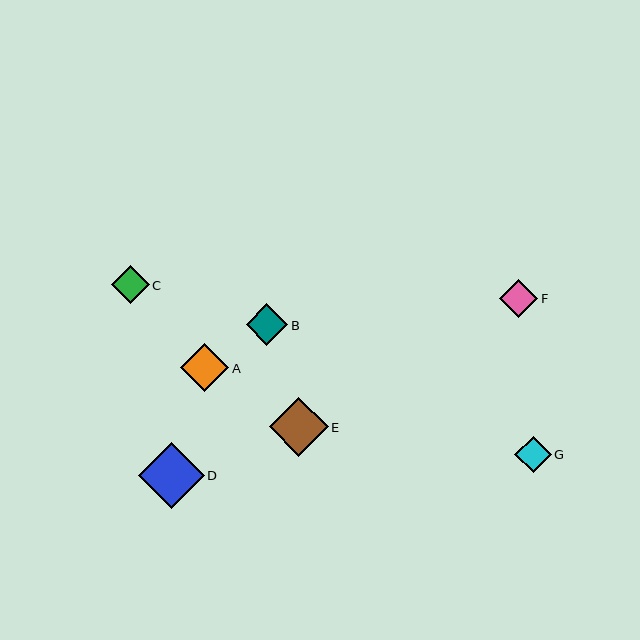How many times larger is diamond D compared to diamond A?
Diamond D is approximately 1.4 times the size of diamond A.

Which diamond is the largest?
Diamond D is the largest with a size of approximately 66 pixels.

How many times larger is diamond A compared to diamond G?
Diamond A is approximately 1.3 times the size of diamond G.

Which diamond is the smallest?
Diamond G is the smallest with a size of approximately 37 pixels.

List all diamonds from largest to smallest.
From largest to smallest: D, E, A, B, F, C, G.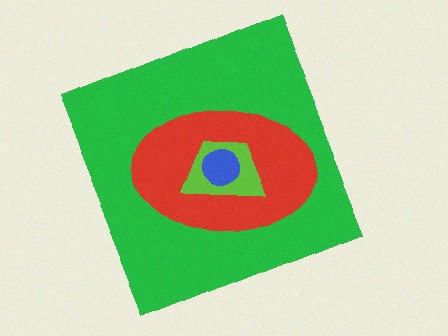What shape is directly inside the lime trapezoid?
The blue circle.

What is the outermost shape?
The green square.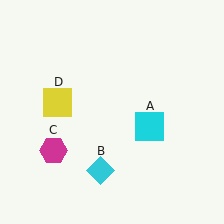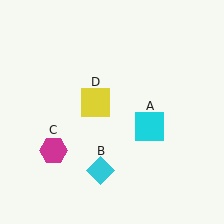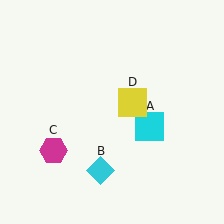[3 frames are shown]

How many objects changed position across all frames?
1 object changed position: yellow square (object D).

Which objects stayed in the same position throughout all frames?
Cyan square (object A) and cyan diamond (object B) and magenta hexagon (object C) remained stationary.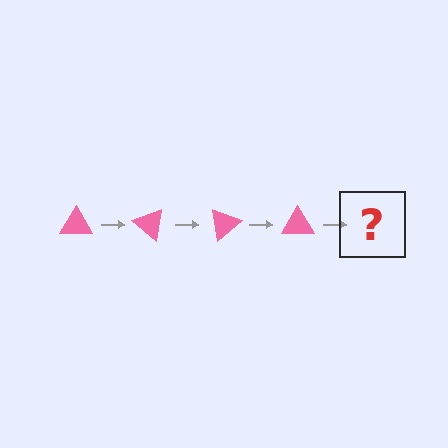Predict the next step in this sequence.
The next step is a pink triangle rotated 160 degrees.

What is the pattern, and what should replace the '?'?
The pattern is that the triangle rotates 40 degrees each step. The '?' should be a pink triangle rotated 160 degrees.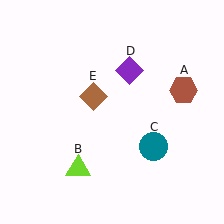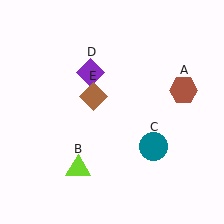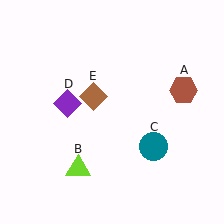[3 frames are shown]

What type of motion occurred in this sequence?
The purple diamond (object D) rotated counterclockwise around the center of the scene.